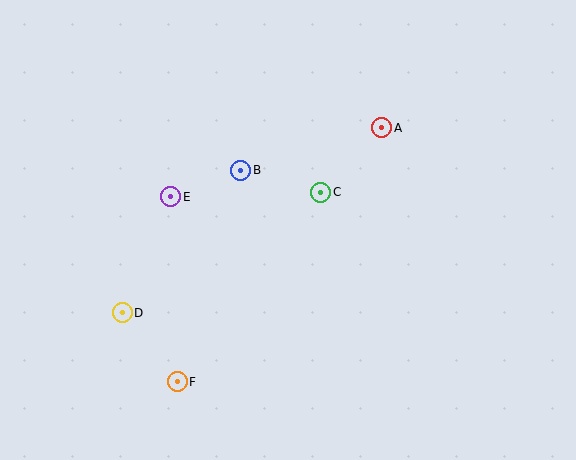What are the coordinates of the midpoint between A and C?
The midpoint between A and C is at (351, 160).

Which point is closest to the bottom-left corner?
Point D is closest to the bottom-left corner.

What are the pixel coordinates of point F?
Point F is at (177, 382).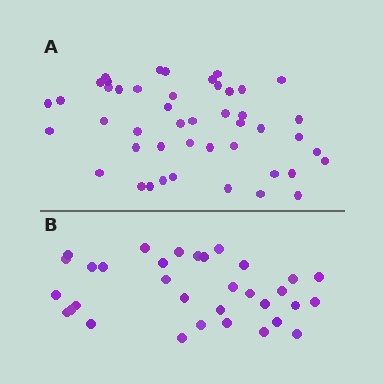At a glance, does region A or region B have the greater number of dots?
Region A (the top region) has more dots.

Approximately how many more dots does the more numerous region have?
Region A has approximately 15 more dots than region B.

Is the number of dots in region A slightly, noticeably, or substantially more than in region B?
Region A has noticeably more, but not dramatically so. The ratio is roughly 1.4 to 1.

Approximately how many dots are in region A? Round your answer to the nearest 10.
About 50 dots. (The exact count is 46, which rounds to 50.)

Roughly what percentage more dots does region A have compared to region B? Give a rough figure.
About 40% more.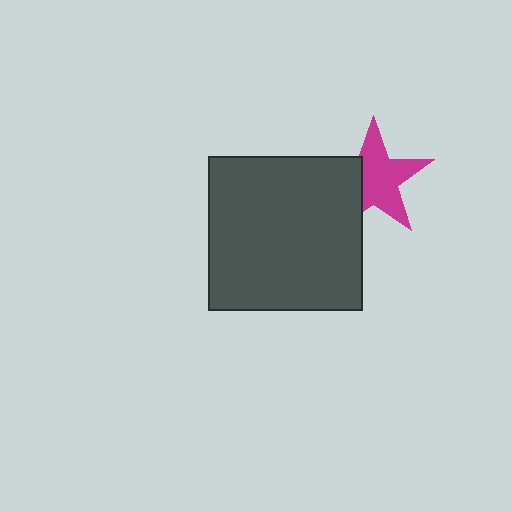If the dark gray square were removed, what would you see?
You would see the complete magenta star.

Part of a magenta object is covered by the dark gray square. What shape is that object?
It is a star.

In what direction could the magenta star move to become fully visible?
The magenta star could move right. That would shift it out from behind the dark gray square entirely.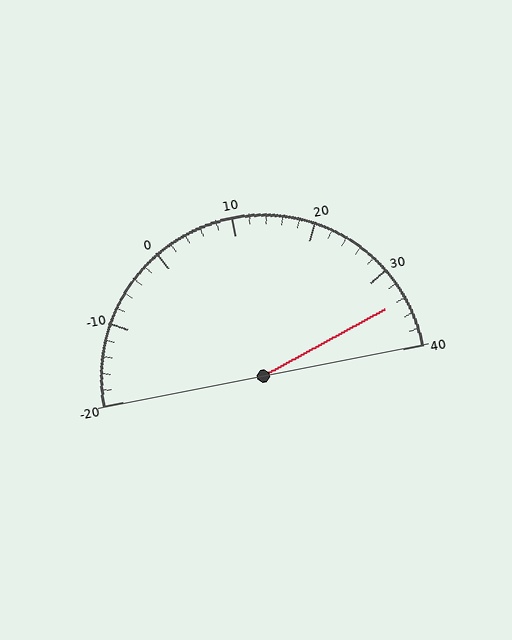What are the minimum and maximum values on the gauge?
The gauge ranges from -20 to 40.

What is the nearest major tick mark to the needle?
The nearest major tick mark is 30.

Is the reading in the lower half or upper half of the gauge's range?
The reading is in the upper half of the range (-20 to 40).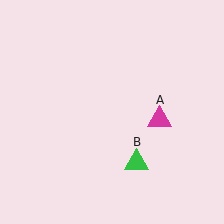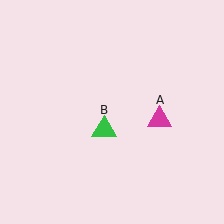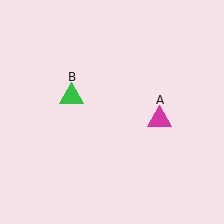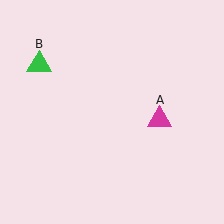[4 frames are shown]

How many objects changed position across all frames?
1 object changed position: green triangle (object B).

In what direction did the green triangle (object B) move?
The green triangle (object B) moved up and to the left.